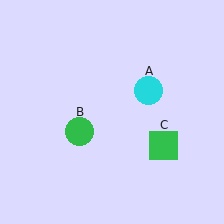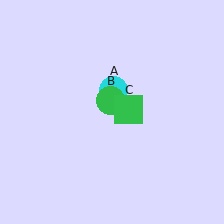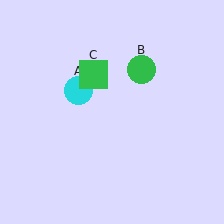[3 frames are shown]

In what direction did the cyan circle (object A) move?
The cyan circle (object A) moved left.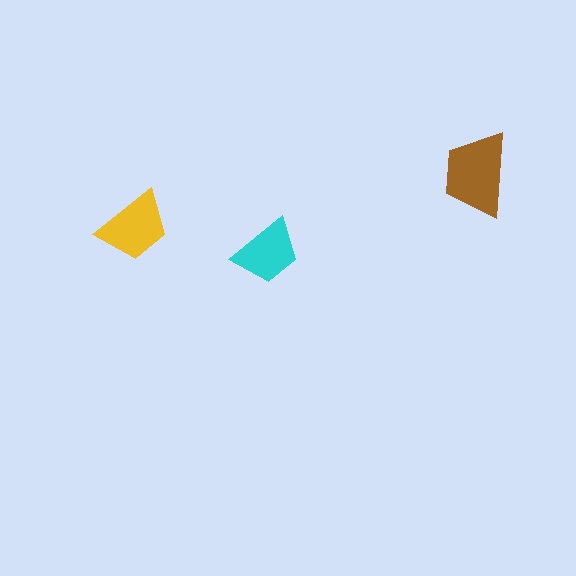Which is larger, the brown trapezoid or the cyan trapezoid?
The brown one.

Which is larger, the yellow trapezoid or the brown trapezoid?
The brown one.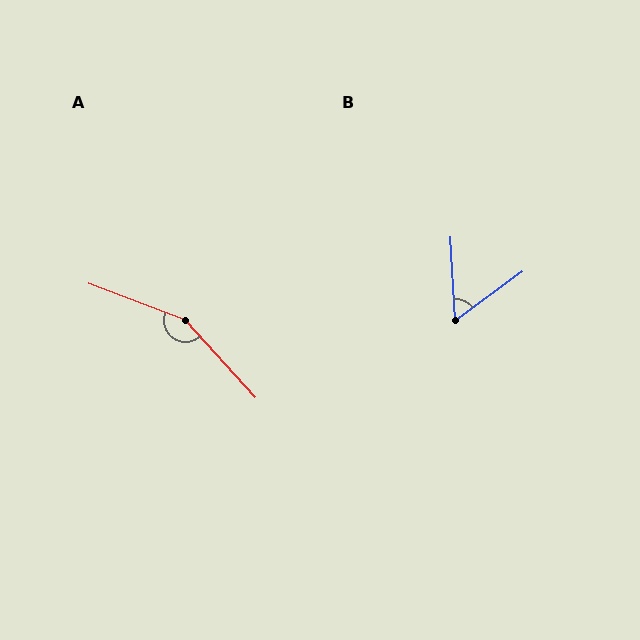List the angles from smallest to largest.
B (57°), A (153°).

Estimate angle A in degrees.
Approximately 153 degrees.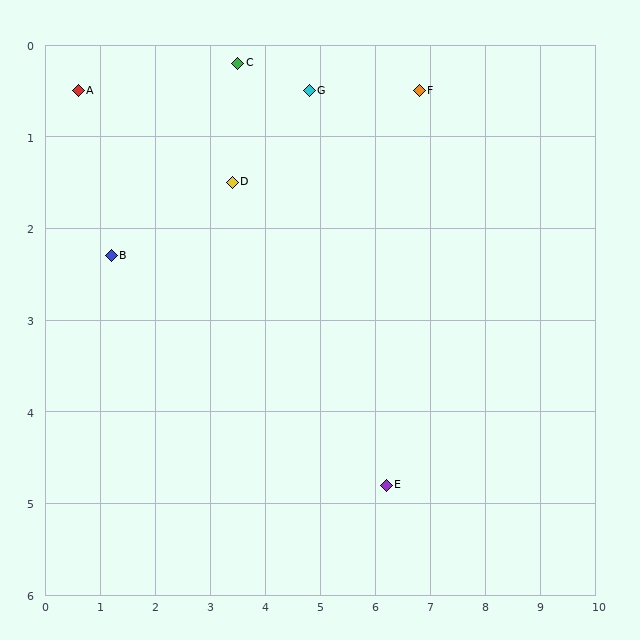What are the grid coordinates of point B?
Point B is at approximately (1.2, 2.3).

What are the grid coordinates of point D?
Point D is at approximately (3.4, 1.5).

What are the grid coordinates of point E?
Point E is at approximately (6.2, 4.8).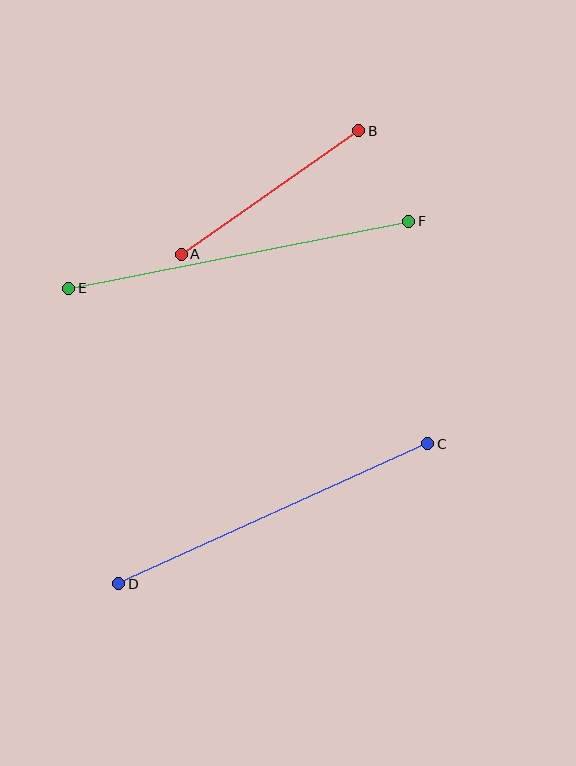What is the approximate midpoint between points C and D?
The midpoint is at approximately (273, 514) pixels.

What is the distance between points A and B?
The distance is approximately 216 pixels.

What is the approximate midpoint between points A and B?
The midpoint is at approximately (270, 192) pixels.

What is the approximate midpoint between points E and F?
The midpoint is at approximately (239, 255) pixels.